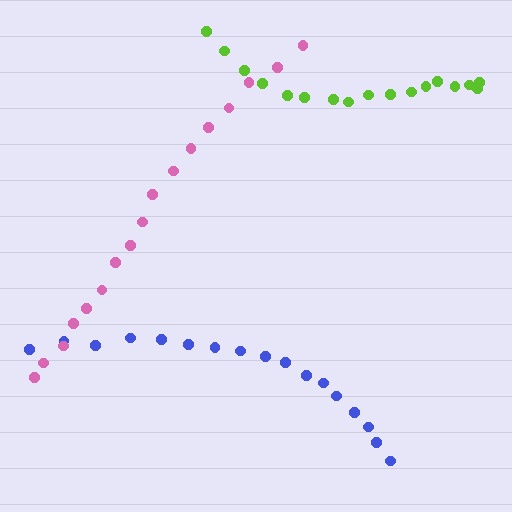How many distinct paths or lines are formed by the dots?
There are 3 distinct paths.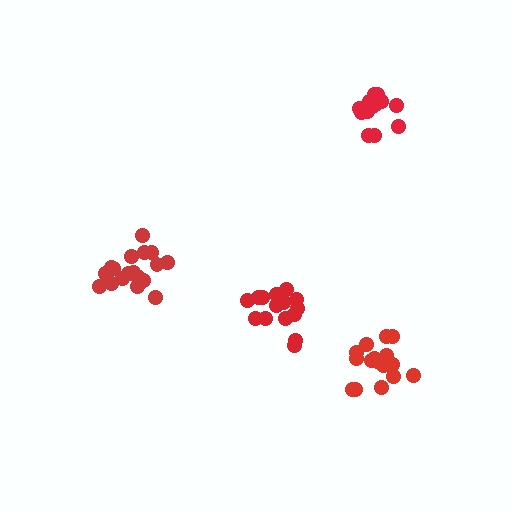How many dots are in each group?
Group 1: 15 dots, Group 2: 13 dots, Group 3: 16 dots, Group 4: 18 dots (62 total).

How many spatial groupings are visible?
There are 4 spatial groupings.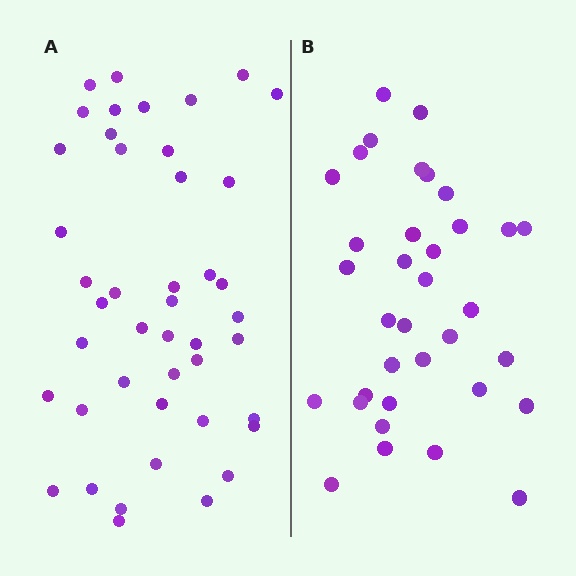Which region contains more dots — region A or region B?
Region A (the left region) has more dots.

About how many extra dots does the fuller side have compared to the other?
Region A has roughly 8 or so more dots than region B.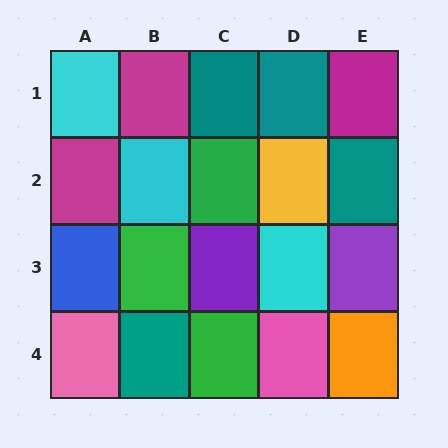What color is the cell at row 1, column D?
Teal.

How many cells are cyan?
3 cells are cyan.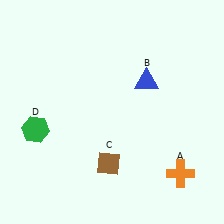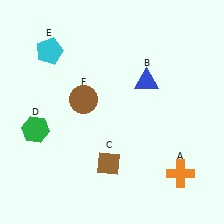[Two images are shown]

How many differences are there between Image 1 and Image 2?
There are 2 differences between the two images.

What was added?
A cyan pentagon (E), a brown circle (F) were added in Image 2.